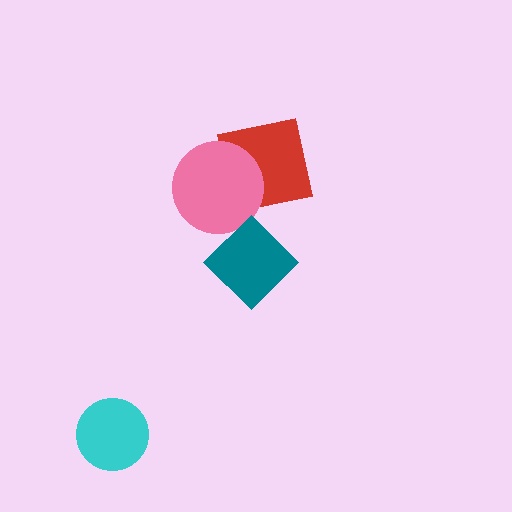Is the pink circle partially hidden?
Yes, it is partially covered by another shape.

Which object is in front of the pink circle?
The teal diamond is in front of the pink circle.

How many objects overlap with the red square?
1 object overlaps with the red square.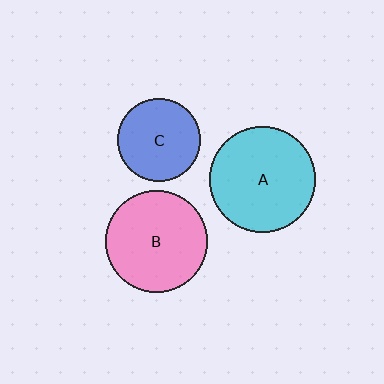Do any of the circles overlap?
No, none of the circles overlap.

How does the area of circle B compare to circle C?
Approximately 1.5 times.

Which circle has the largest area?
Circle A (cyan).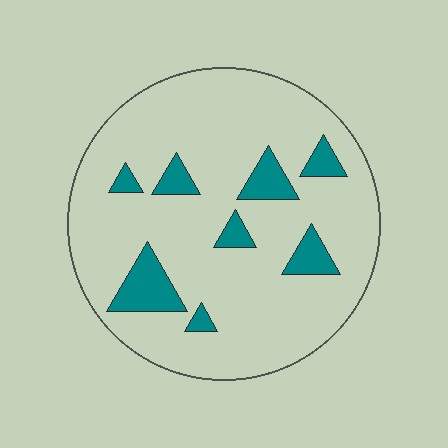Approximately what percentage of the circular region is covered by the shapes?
Approximately 15%.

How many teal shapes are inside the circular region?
8.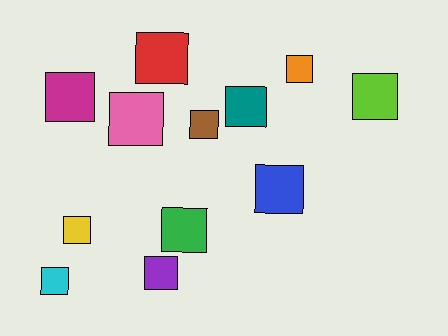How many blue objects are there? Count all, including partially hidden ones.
There is 1 blue object.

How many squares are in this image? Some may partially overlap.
There are 12 squares.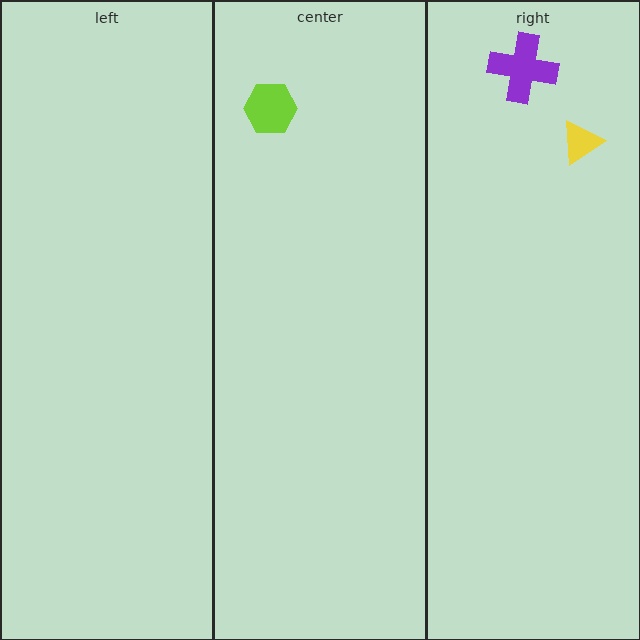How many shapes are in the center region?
1.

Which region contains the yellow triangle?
The right region.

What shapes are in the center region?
The lime hexagon.